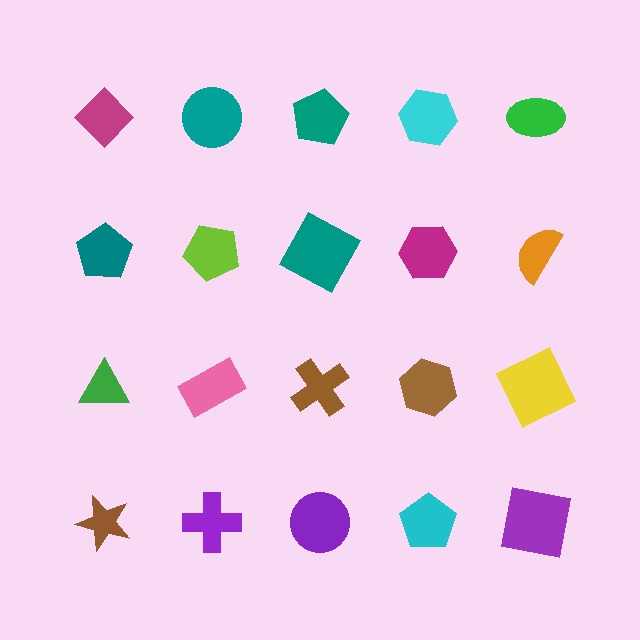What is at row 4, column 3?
A purple circle.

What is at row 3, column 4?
A brown hexagon.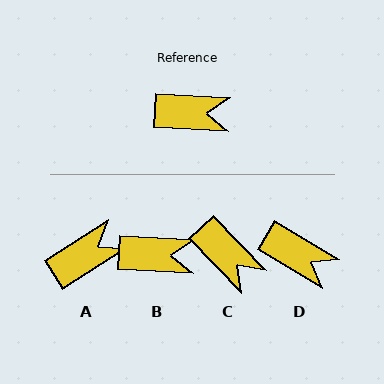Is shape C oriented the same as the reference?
No, it is off by about 43 degrees.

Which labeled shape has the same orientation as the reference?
B.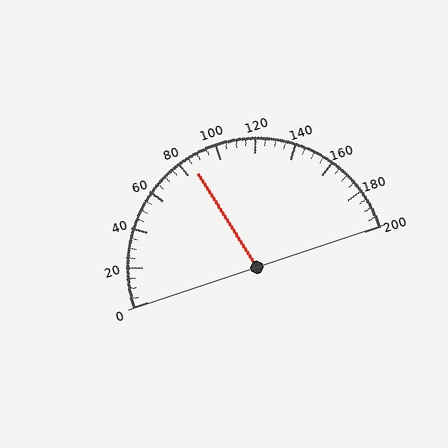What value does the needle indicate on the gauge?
The needle indicates approximately 85.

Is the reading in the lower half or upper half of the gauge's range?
The reading is in the lower half of the range (0 to 200).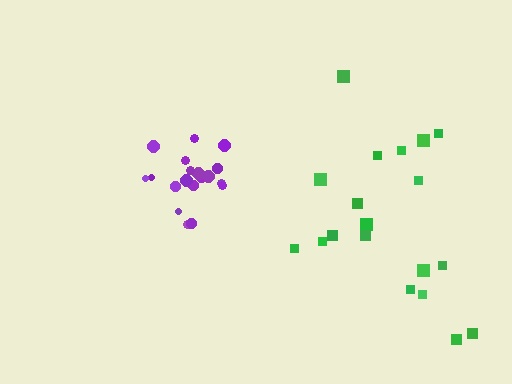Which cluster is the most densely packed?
Purple.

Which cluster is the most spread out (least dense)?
Green.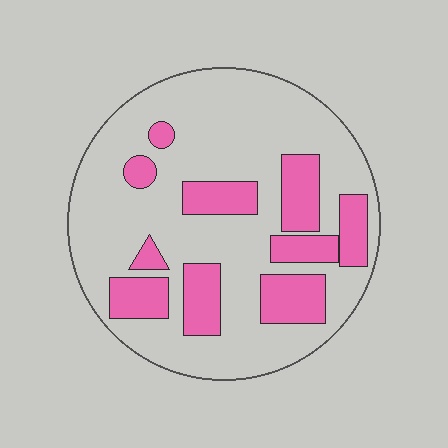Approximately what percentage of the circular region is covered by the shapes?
Approximately 25%.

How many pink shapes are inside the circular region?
10.